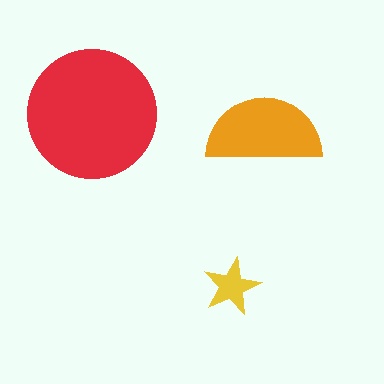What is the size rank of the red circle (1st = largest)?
1st.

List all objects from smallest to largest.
The yellow star, the orange semicircle, the red circle.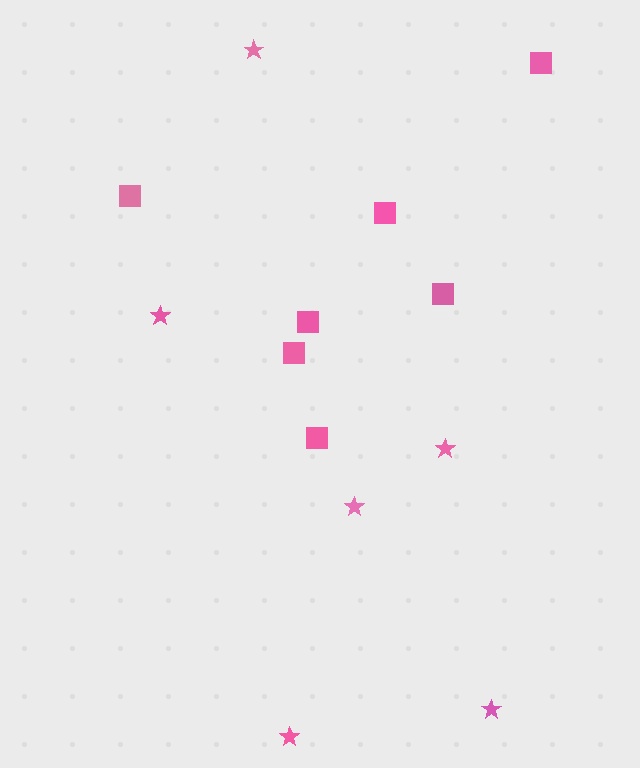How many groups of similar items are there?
There are 2 groups: one group of stars (6) and one group of squares (7).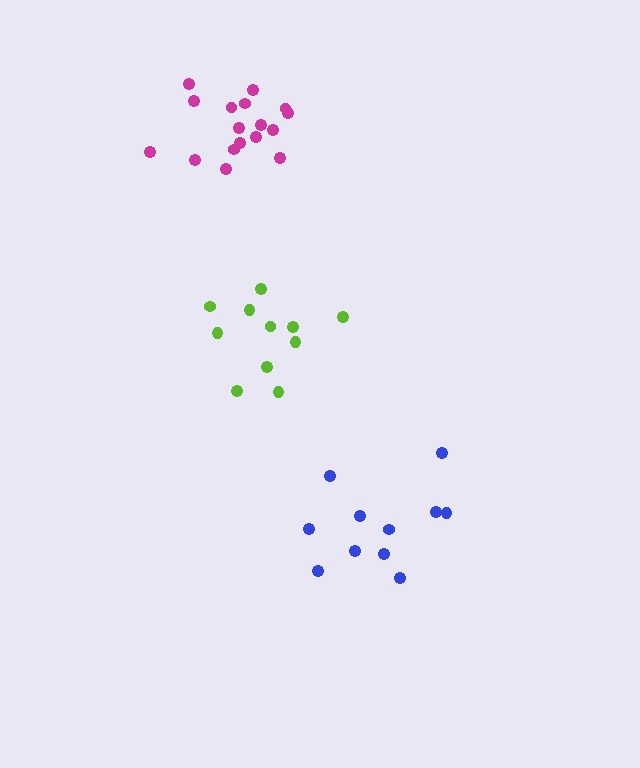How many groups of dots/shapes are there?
There are 3 groups.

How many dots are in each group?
Group 1: 11 dots, Group 2: 17 dots, Group 3: 11 dots (39 total).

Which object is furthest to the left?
The magenta cluster is leftmost.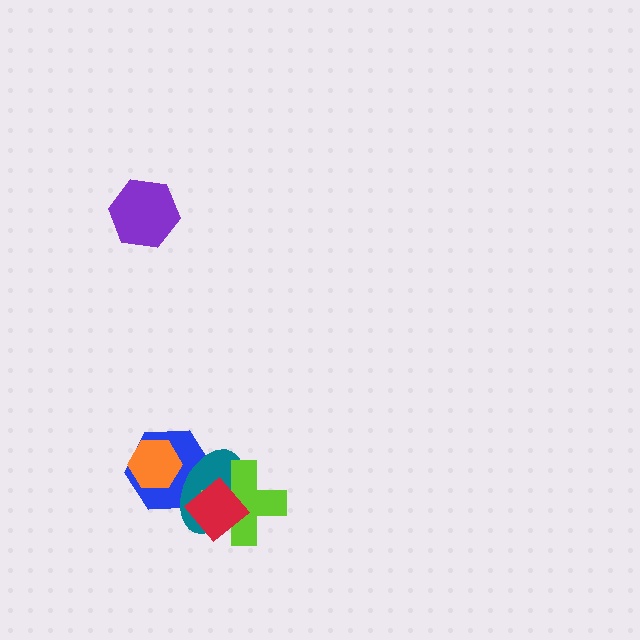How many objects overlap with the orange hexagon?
2 objects overlap with the orange hexagon.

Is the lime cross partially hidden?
Yes, it is partially covered by another shape.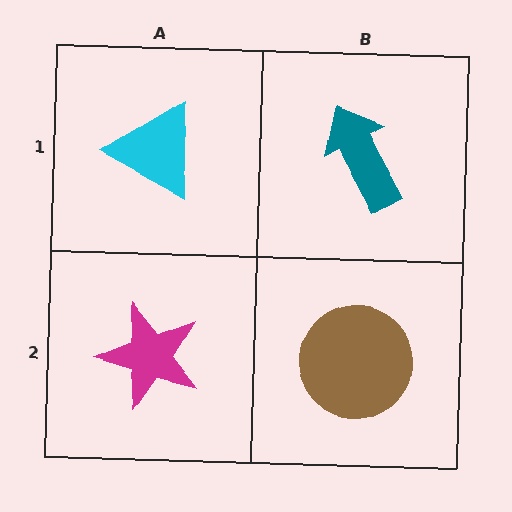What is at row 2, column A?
A magenta star.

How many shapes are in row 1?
2 shapes.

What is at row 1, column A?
A cyan triangle.